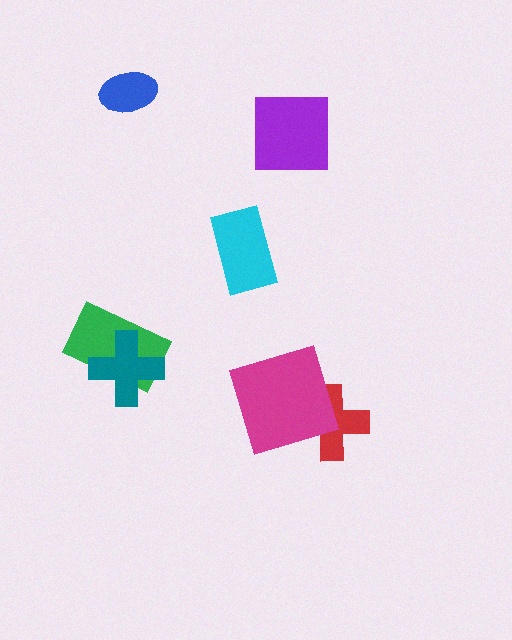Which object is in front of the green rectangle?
The teal cross is in front of the green rectangle.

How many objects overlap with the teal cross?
1 object overlaps with the teal cross.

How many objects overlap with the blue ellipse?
0 objects overlap with the blue ellipse.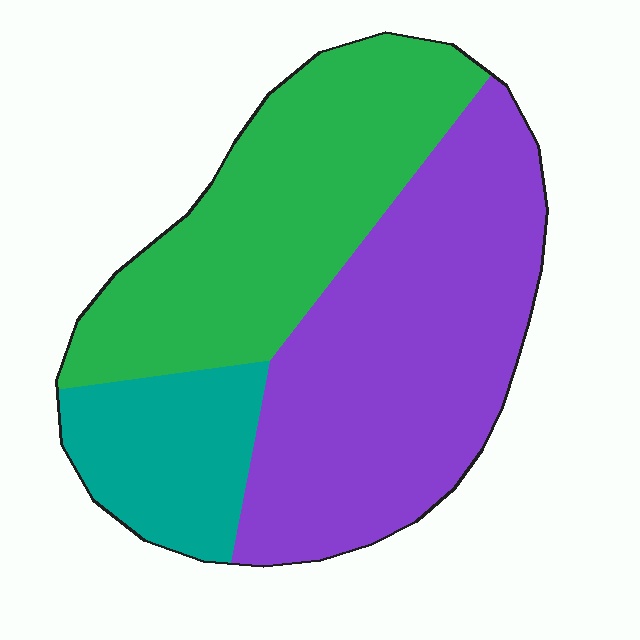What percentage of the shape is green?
Green covers 37% of the shape.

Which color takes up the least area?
Teal, at roughly 15%.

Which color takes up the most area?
Purple, at roughly 45%.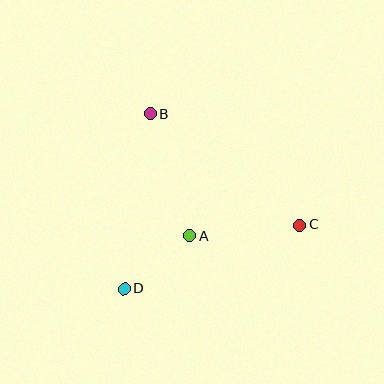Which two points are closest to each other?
Points A and D are closest to each other.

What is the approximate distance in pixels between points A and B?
The distance between A and B is approximately 128 pixels.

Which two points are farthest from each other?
Points C and D are farthest from each other.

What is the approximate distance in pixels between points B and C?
The distance between B and C is approximately 186 pixels.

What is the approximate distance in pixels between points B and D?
The distance between B and D is approximately 177 pixels.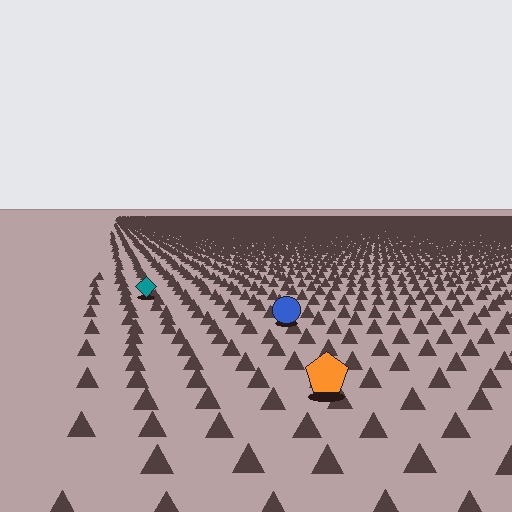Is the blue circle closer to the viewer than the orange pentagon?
No. The orange pentagon is closer — you can tell from the texture gradient: the ground texture is coarser near it.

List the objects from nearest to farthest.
From nearest to farthest: the orange pentagon, the blue circle, the teal diamond.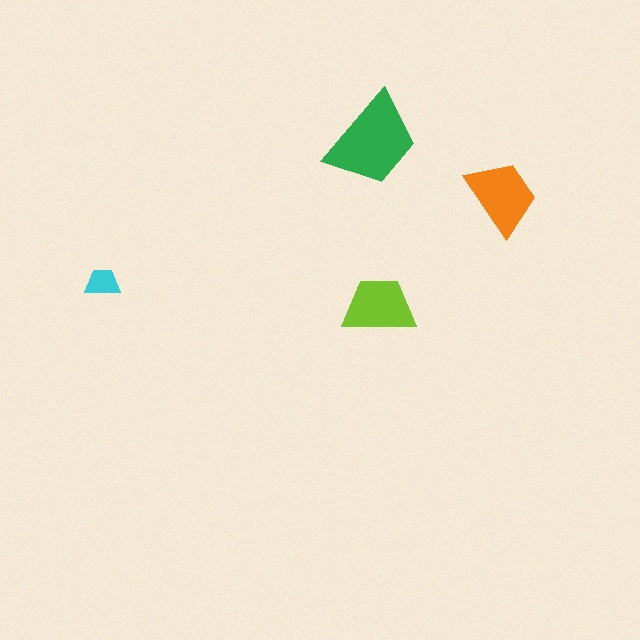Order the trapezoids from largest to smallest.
the green one, the orange one, the lime one, the cyan one.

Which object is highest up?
The green trapezoid is topmost.